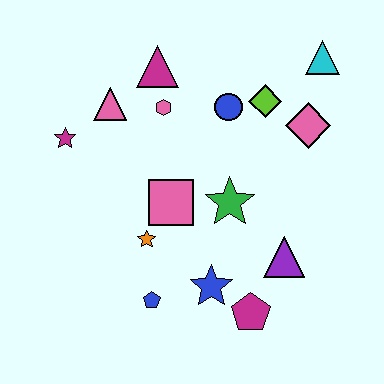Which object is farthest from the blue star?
The cyan triangle is farthest from the blue star.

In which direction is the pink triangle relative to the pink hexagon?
The pink triangle is to the left of the pink hexagon.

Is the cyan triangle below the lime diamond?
No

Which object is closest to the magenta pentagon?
The blue star is closest to the magenta pentagon.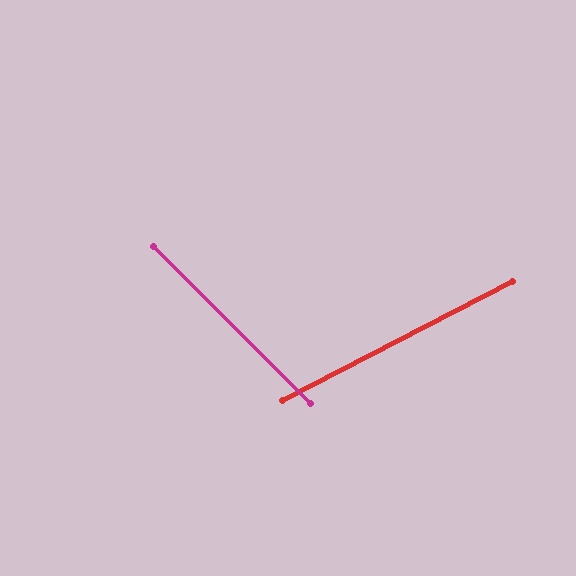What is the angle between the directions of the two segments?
Approximately 72 degrees.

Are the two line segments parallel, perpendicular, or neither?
Neither parallel nor perpendicular — they differ by about 72°.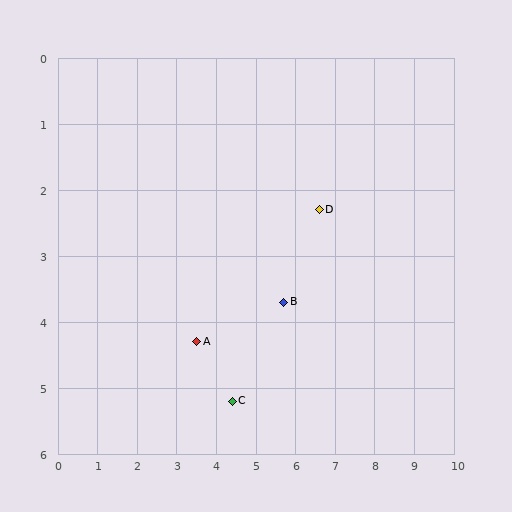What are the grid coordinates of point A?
Point A is at approximately (3.5, 4.3).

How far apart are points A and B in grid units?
Points A and B are about 2.3 grid units apart.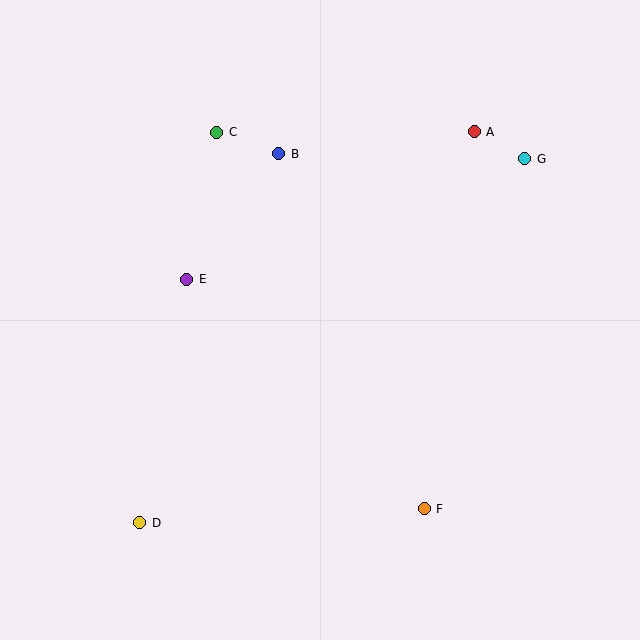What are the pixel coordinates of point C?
Point C is at (217, 132).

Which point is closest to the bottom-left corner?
Point D is closest to the bottom-left corner.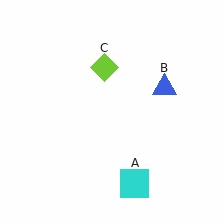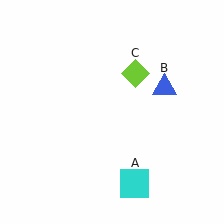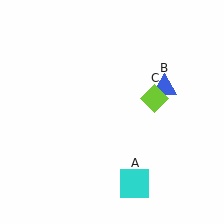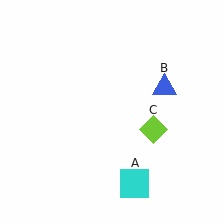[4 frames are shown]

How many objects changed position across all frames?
1 object changed position: lime diamond (object C).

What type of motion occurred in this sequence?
The lime diamond (object C) rotated clockwise around the center of the scene.